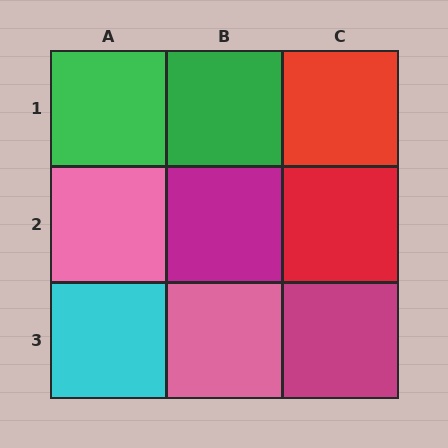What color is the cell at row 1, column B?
Green.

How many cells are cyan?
1 cell is cyan.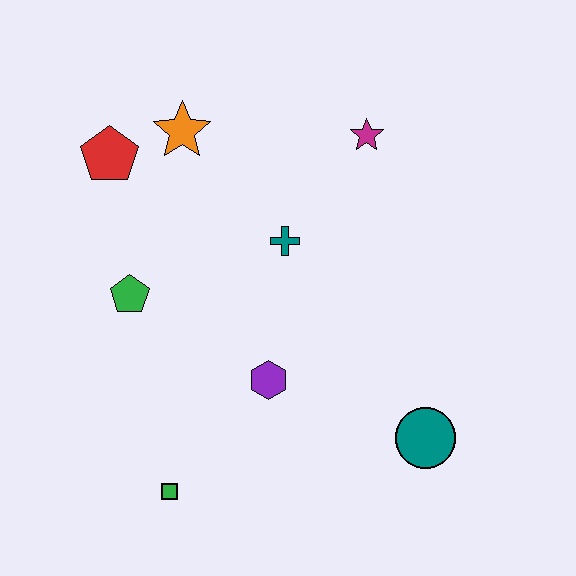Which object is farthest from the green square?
The magenta star is farthest from the green square.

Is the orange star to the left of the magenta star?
Yes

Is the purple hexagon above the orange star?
No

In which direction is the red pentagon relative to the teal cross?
The red pentagon is to the left of the teal cross.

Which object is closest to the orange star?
The red pentagon is closest to the orange star.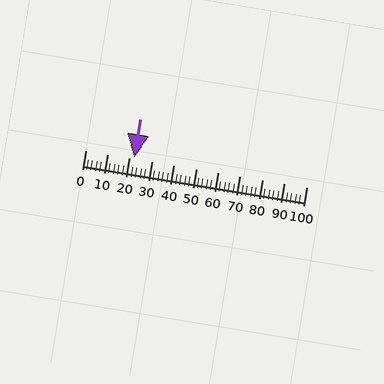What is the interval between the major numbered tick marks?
The major tick marks are spaced 10 units apart.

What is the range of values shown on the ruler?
The ruler shows values from 0 to 100.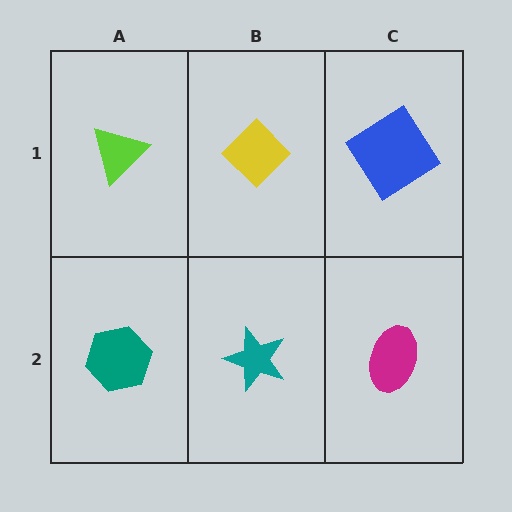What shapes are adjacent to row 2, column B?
A yellow diamond (row 1, column B), a teal hexagon (row 2, column A), a magenta ellipse (row 2, column C).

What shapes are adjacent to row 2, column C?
A blue diamond (row 1, column C), a teal star (row 2, column B).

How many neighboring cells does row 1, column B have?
3.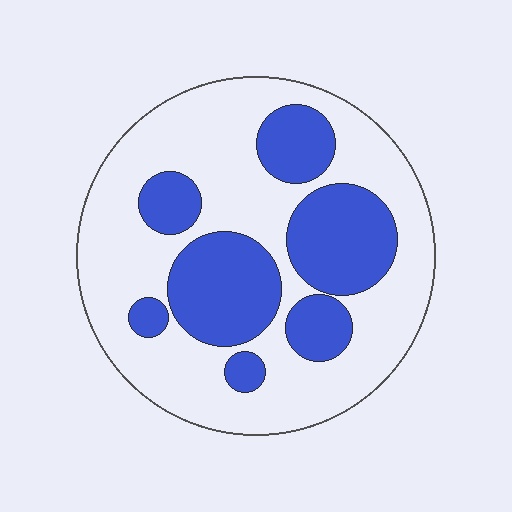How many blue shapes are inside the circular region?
7.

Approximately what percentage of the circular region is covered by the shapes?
Approximately 35%.